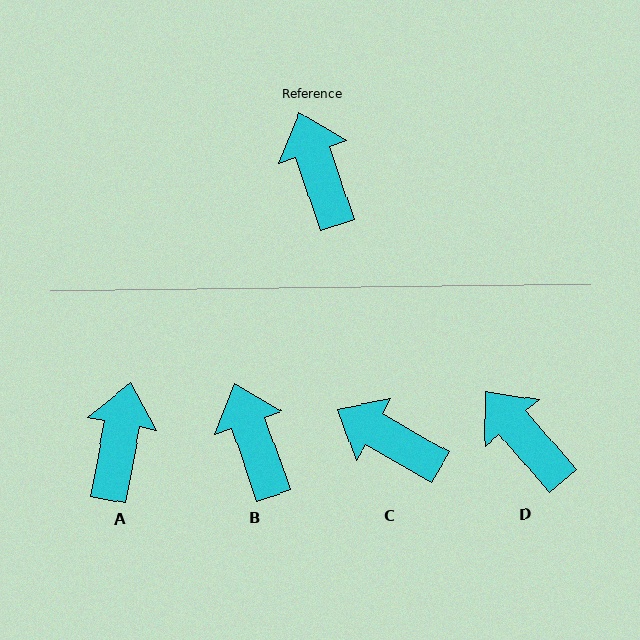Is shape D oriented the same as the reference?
No, it is off by about 22 degrees.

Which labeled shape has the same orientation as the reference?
B.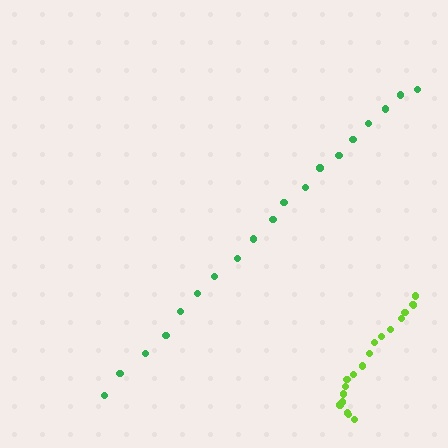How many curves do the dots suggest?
There are 2 distinct paths.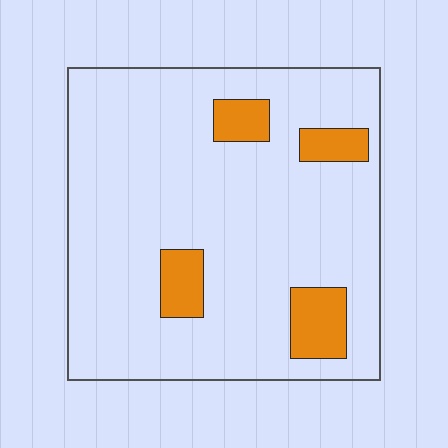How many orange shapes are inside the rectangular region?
4.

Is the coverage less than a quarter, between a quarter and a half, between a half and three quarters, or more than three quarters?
Less than a quarter.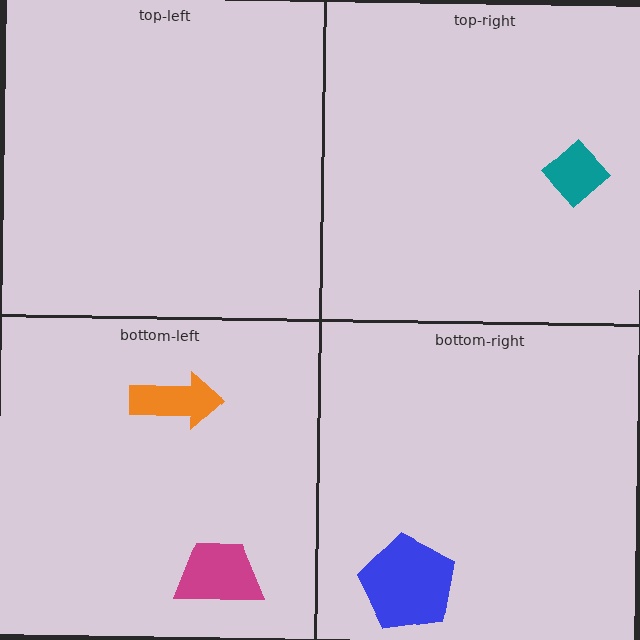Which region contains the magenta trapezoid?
The bottom-left region.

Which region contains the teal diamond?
The top-right region.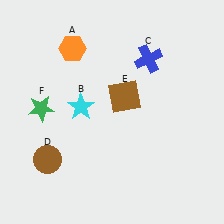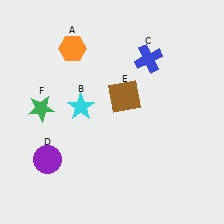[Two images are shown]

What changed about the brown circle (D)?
In Image 1, D is brown. In Image 2, it changed to purple.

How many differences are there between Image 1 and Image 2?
There is 1 difference between the two images.